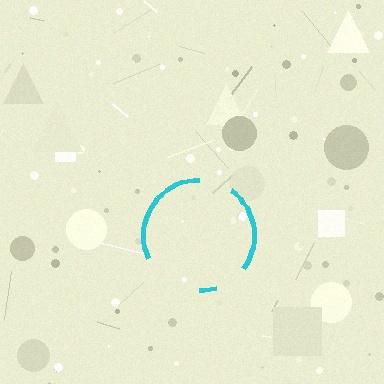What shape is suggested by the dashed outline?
The dashed outline suggests a circle.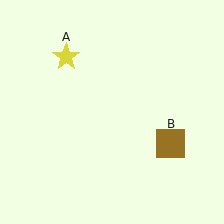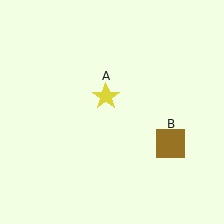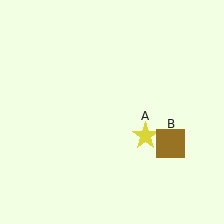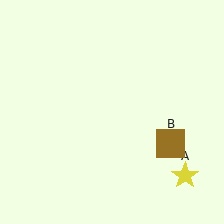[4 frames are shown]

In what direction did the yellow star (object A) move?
The yellow star (object A) moved down and to the right.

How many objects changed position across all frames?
1 object changed position: yellow star (object A).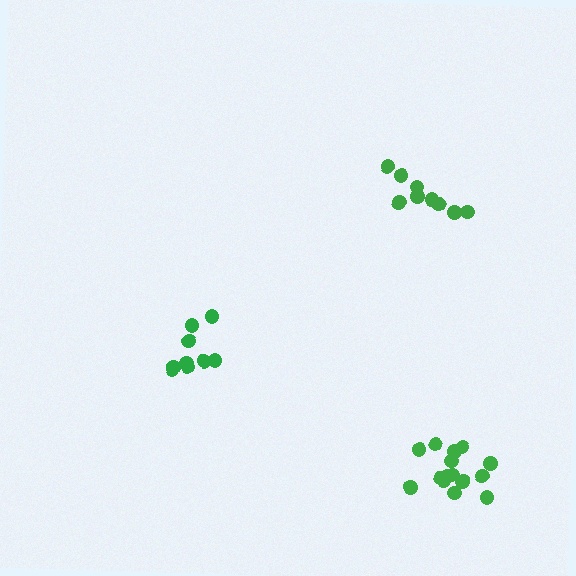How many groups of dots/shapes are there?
There are 3 groups.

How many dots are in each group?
Group 1: 15 dots, Group 2: 9 dots, Group 3: 9 dots (33 total).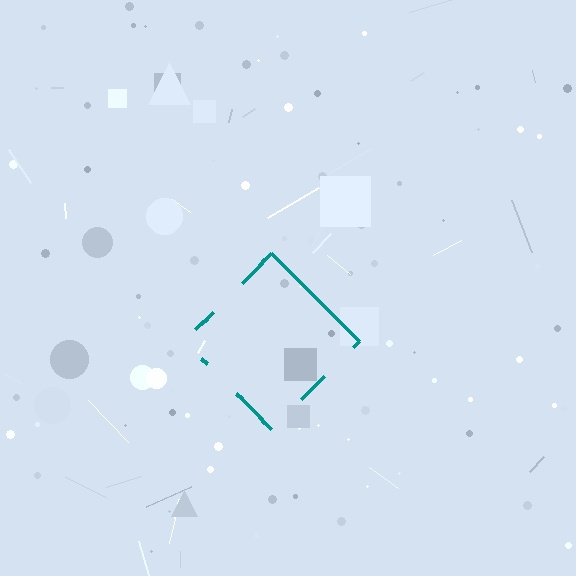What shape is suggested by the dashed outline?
The dashed outline suggests a diamond.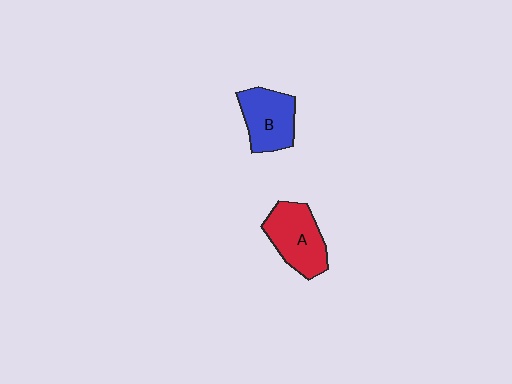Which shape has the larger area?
Shape A (red).